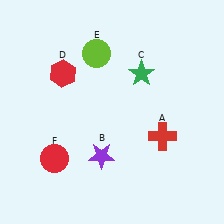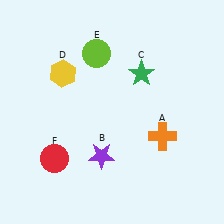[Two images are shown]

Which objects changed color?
A changed from red to orange. D changed from red to yellow.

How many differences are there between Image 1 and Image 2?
There are 2 differences between the two images.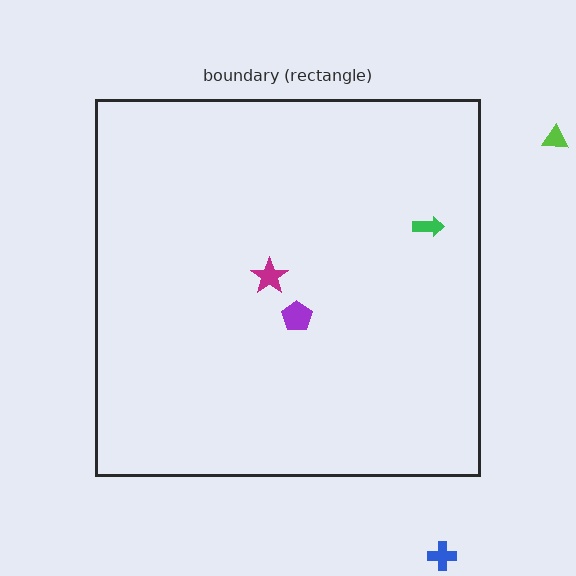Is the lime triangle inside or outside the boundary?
Outside.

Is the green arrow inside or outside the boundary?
Inside.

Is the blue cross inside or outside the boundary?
Outside.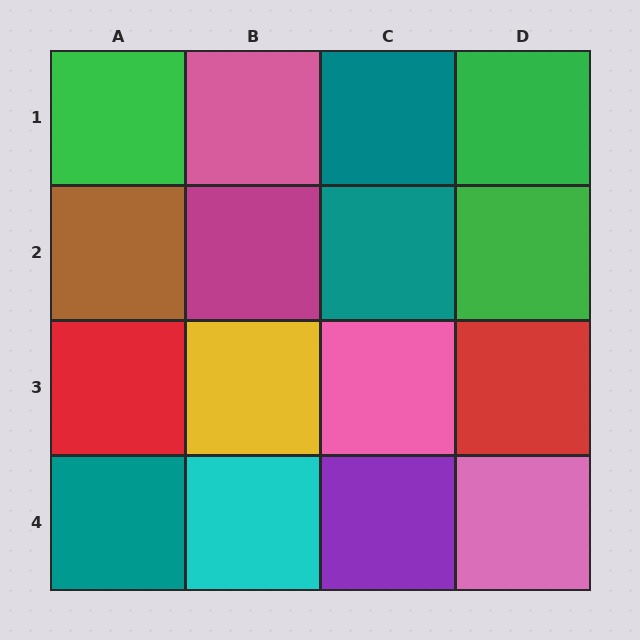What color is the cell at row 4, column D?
Pink.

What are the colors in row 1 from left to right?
Green, pink, teal, green.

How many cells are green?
3 cells are green.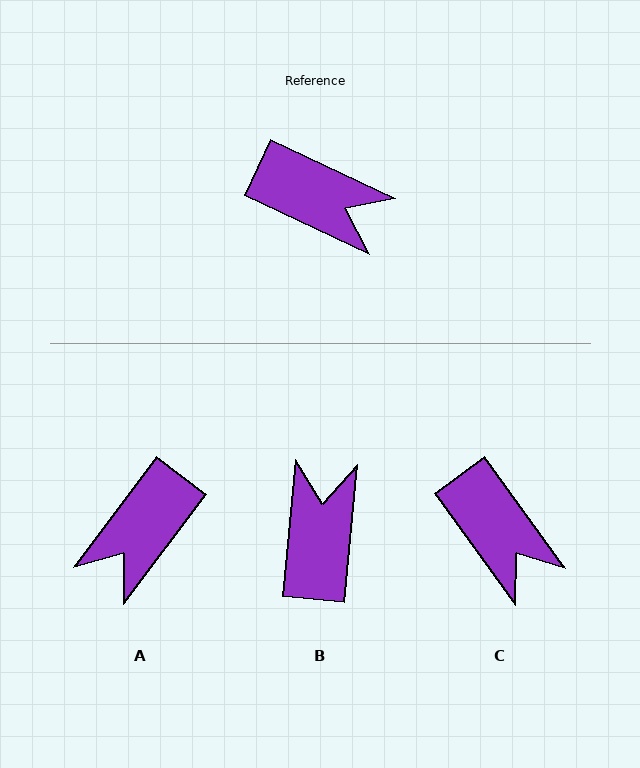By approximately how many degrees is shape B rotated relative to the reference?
Approximately 110 degrees counter-clockwise.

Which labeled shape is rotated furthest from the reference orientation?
B, about 110 degrees away.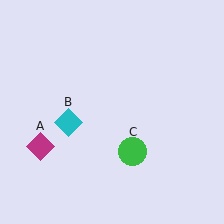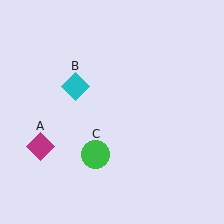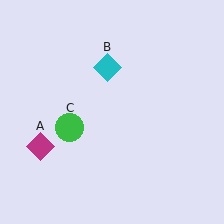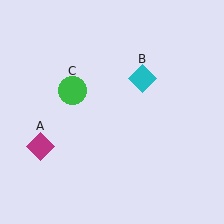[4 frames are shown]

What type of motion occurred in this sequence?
The cyan diamond (object B), green circle (object C) rotated clockwise around the center of the scene.